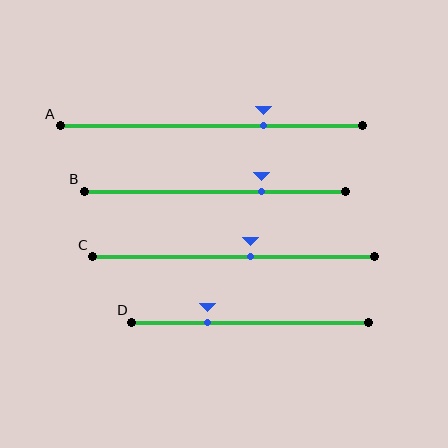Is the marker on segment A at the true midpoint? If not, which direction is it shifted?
No, the marker on segment A is shifted to the right by about 17% of the segment length.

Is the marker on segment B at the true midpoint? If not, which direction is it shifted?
No, the marker on segment B is shifted to the right by about 18% of the segment length.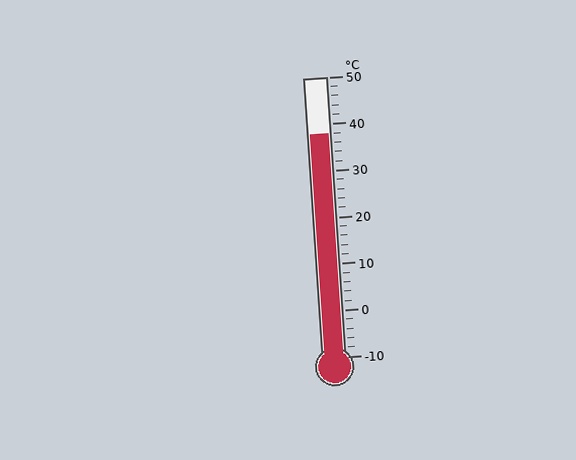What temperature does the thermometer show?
The thermometer shows approximately 38°C.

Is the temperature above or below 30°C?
The temperature is above 30°C.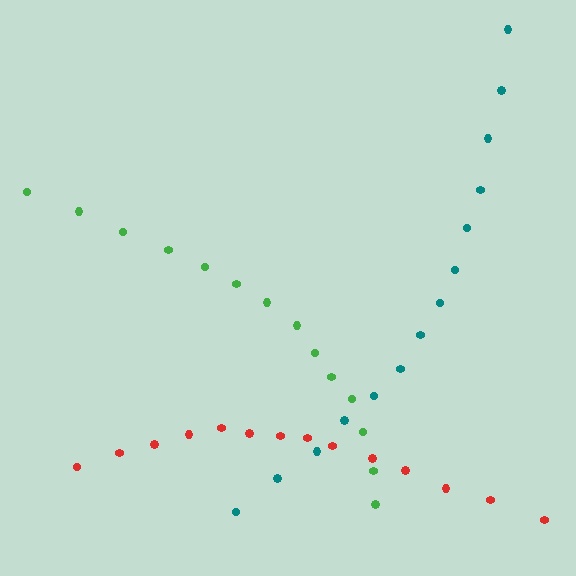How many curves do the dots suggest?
There are 3 distinct paths.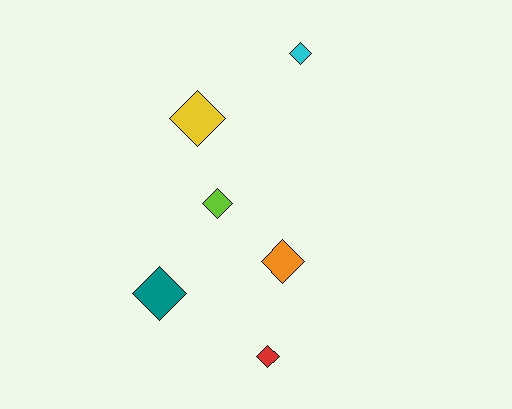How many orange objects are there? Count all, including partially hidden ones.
There is 1 orange object.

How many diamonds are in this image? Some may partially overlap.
There are 6 diamonds.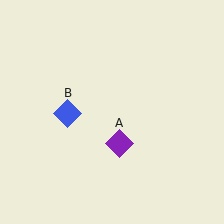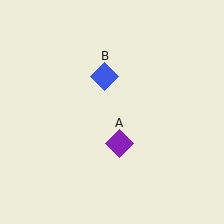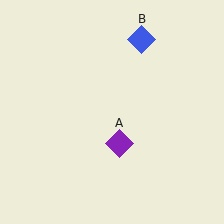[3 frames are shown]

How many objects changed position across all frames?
1 object changed position: blue diamond (object B).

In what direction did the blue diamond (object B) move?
The blue diamond (object B) moved up and to the right.